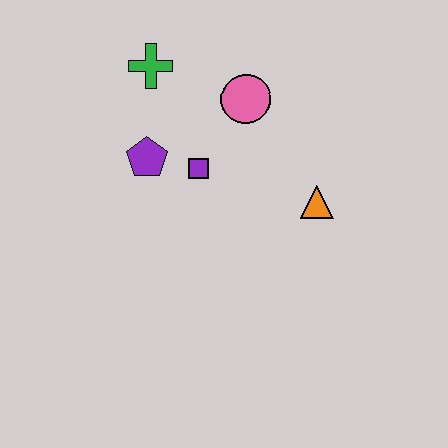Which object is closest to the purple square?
The purple pentagon is closest to the purple square.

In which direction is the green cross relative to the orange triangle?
The green cross is to the left of the orange triangle.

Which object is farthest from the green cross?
The orange triangle is farthest from the green cross.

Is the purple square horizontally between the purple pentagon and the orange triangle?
Yes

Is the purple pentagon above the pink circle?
No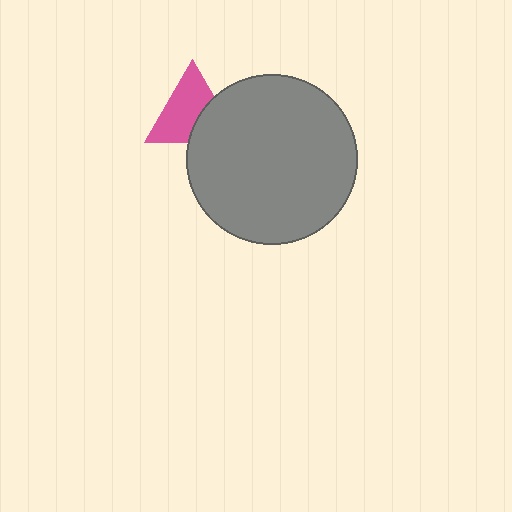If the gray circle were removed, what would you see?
You would see the complete pink triangle.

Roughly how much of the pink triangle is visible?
Most of it is visible (roughly 66%).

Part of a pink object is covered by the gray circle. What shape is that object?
It is a triangle.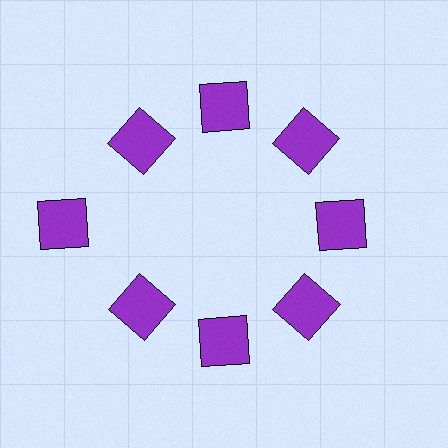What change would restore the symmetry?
The symmetry would be restored by moving it inward, back onto the ring so that all 8 squares sit at equal angles and equal distance from the center.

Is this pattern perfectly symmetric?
No. The 8 purple squares are arranged in a ring, but one element near the 9 o'clock position is pushed outward from the center, breaking the 8-fold rotational symmetry.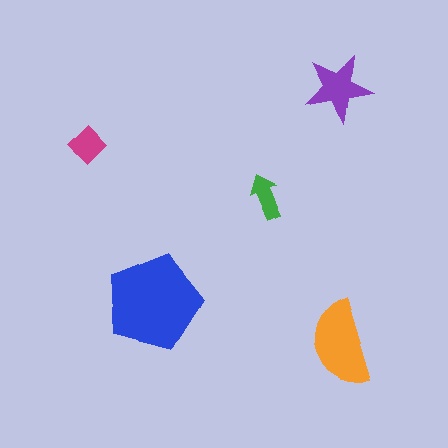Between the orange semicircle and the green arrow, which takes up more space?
The orange semicircle.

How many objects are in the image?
There are 5 objects in the image.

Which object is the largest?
The blue pentagon.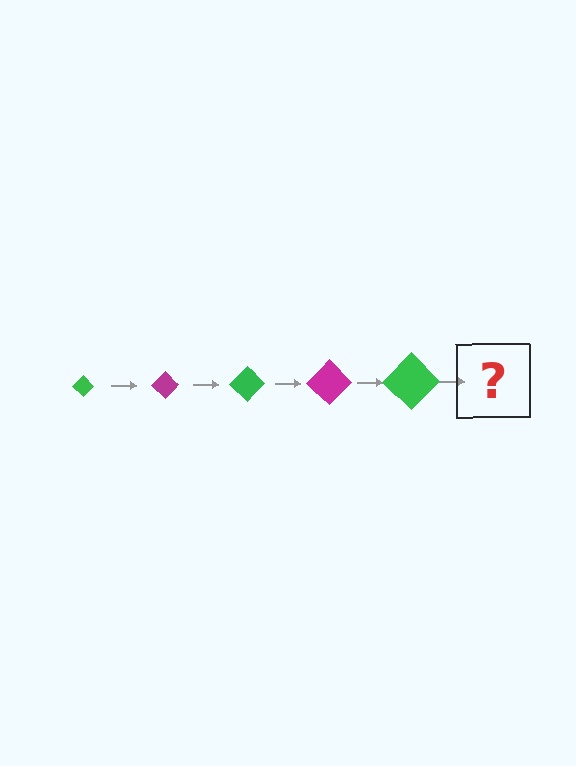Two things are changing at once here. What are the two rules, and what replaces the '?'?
The two rules are that the diamond grows larger each step and the color cycles through green and magenta. The '?' should be a magenta diamond, larger than the previous one.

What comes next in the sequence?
The next element should be a magenta diamond, larger than the previous one.